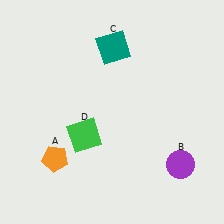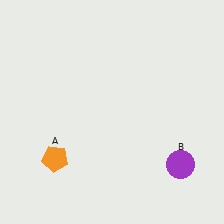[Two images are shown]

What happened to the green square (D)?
The green square (D) was removed in Image 2. It was in the bottom-left area of Image 1.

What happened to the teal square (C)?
The teal square (C) was removed in Image 2. It was in the top-right area of Image 1.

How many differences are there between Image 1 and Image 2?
There are 2 differences between the two images.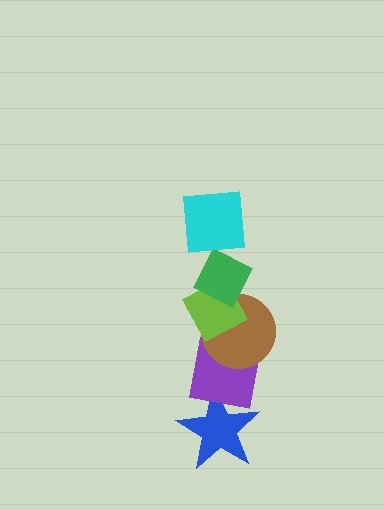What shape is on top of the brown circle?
The lime diamond is on top of the brown circle.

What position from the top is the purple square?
The purple square is 5th from the top.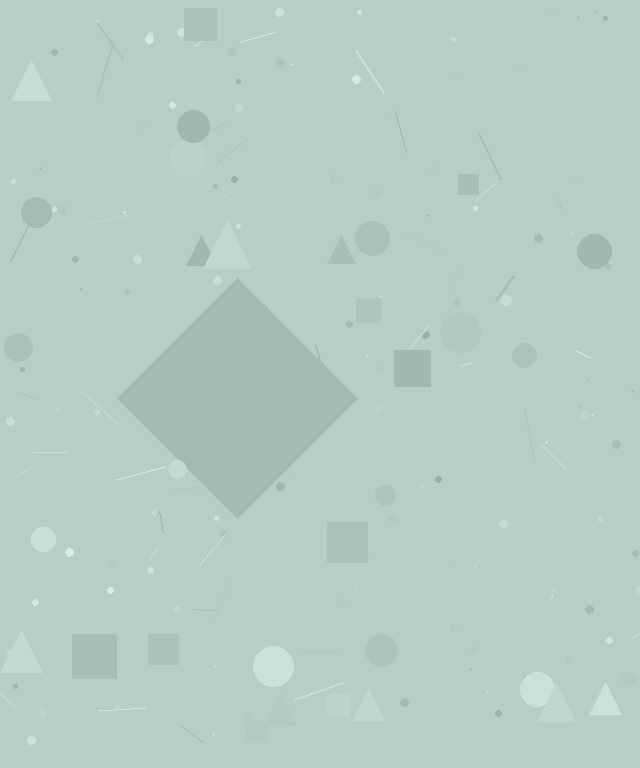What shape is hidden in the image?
A diamond is hidden in the image.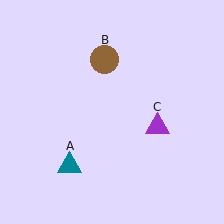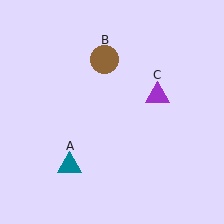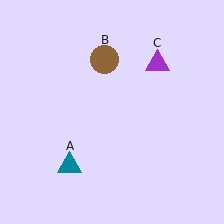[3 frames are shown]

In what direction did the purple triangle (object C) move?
The purple triangle (object C) moved up.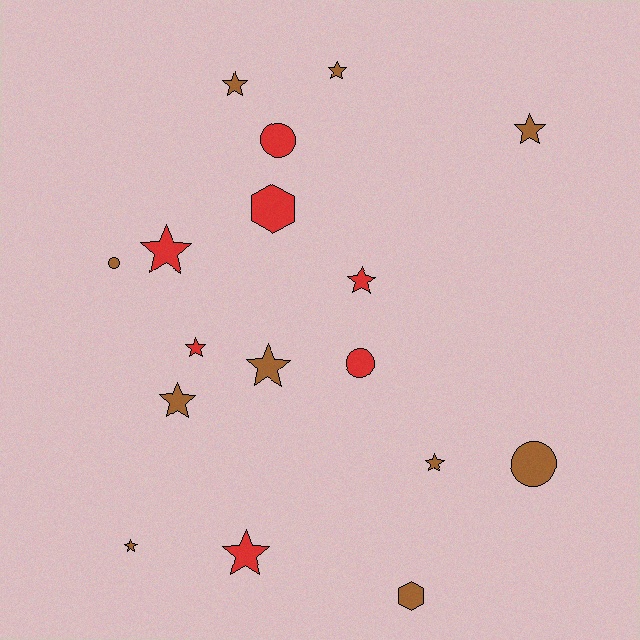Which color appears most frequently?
Brown, with 10 objects.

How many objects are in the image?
There are 17 objects.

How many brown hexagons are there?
There is 1 brown hexagon.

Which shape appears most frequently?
Star, with 11 objects.